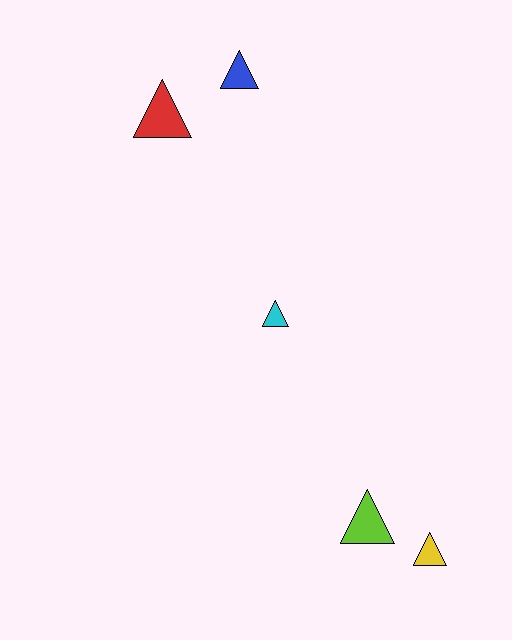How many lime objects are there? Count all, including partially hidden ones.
There is 1 lime object.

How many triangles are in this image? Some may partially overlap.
There are 5 triangles.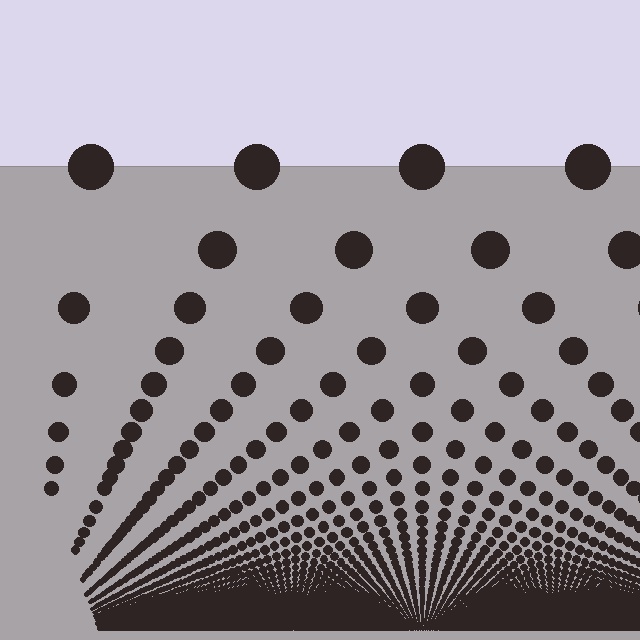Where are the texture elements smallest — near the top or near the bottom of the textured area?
Near the bottom.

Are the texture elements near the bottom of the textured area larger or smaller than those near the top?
Smaller. The gradient is inverted — elements near the bottom are smaller and denser.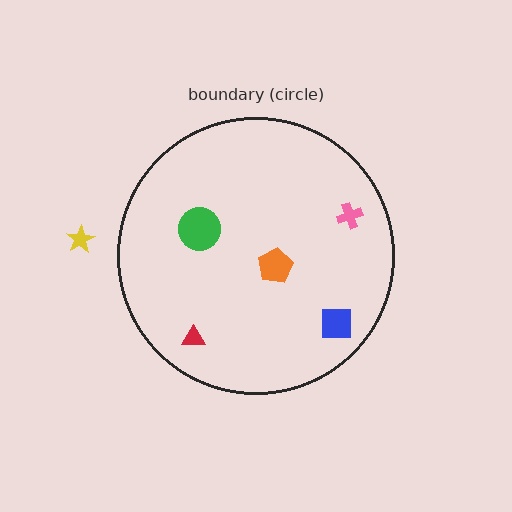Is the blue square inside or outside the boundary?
Inside.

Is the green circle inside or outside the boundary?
Inside.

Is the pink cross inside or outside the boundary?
Inside.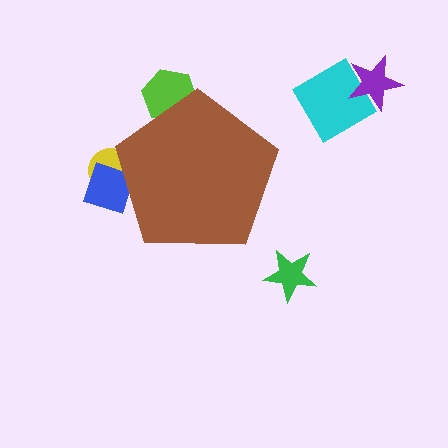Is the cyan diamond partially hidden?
No, the cyan diamond is fully visible.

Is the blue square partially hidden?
Yes, the blue square is partially hidden behind the brown pentagon.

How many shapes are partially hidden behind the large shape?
3 shapes are partially hidden.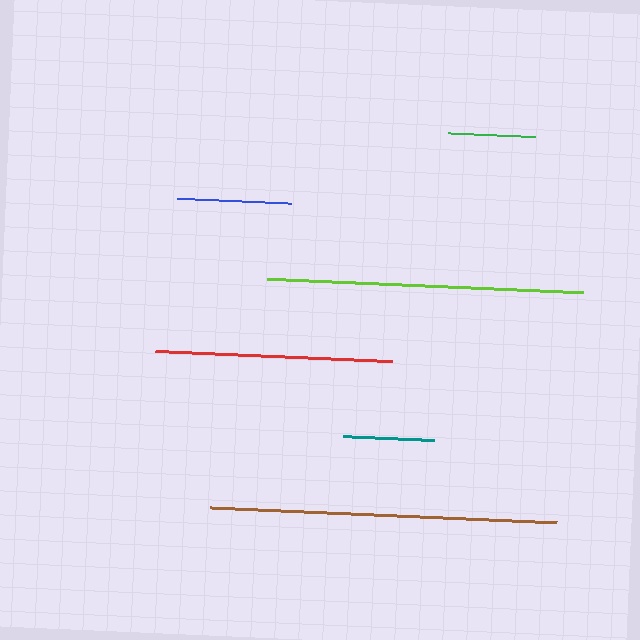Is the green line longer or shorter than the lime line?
The lime line is longer than the green line.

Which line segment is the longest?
The brown line is the longest at approximately 346 pixels.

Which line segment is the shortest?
The green line is the shortest at approximately 87 pixels.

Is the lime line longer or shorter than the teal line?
The lime line is longer than the teal line.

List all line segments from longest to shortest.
From longest to shortest: brown, lime, red, blue, teal, green.